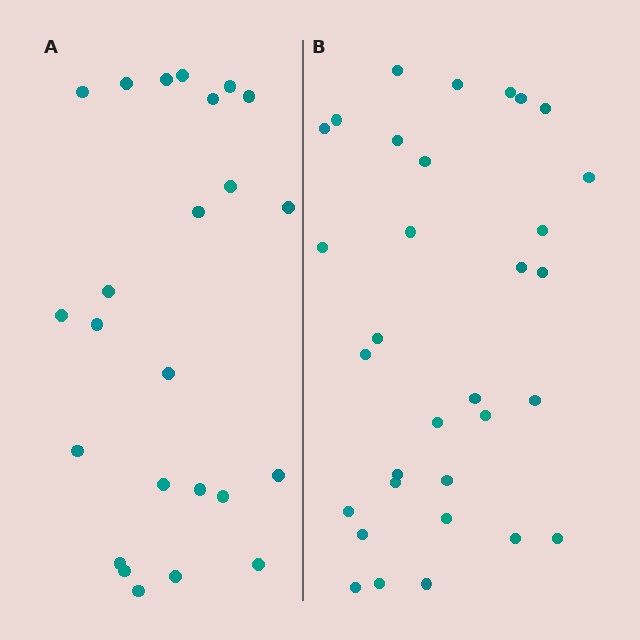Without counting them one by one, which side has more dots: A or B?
Region B (the right region) has more dots.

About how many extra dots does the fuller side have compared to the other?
Region B has roughly 8 or so more dots than region A.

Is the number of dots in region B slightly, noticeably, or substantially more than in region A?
Region B has noticeably more, but not dramatically so. The ratio is roughly 1.3 to 1.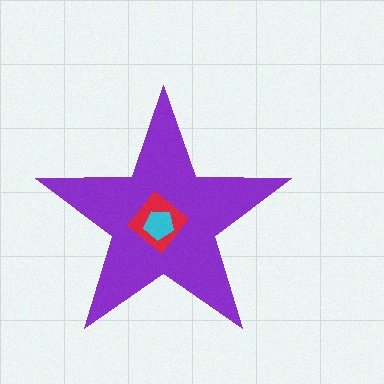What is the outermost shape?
The purple star.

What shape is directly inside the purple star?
The red diamond.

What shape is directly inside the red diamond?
The cyan pentagon.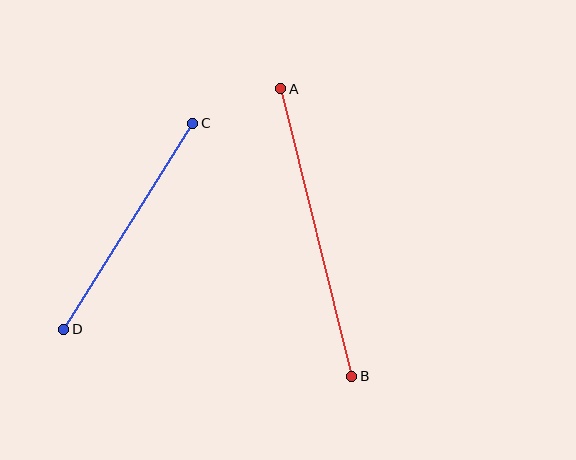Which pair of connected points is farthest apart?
Points A and B are farthest apart.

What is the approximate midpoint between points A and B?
The midpoint is at approximately (316, 232) pixels.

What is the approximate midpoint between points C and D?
The midpoint is at approximately (128, 226) pixels.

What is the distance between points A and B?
The distance is approximately 296 pixels.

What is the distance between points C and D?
The distance is approximately 243 pixels.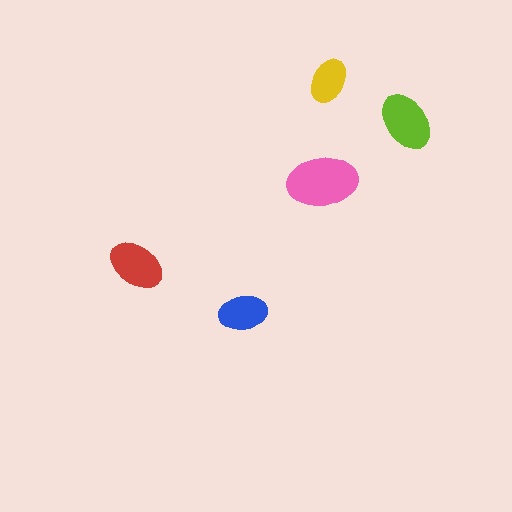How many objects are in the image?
There are 5 objects in the image.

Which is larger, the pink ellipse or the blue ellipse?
The pink one.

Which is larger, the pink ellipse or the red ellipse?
The pink one.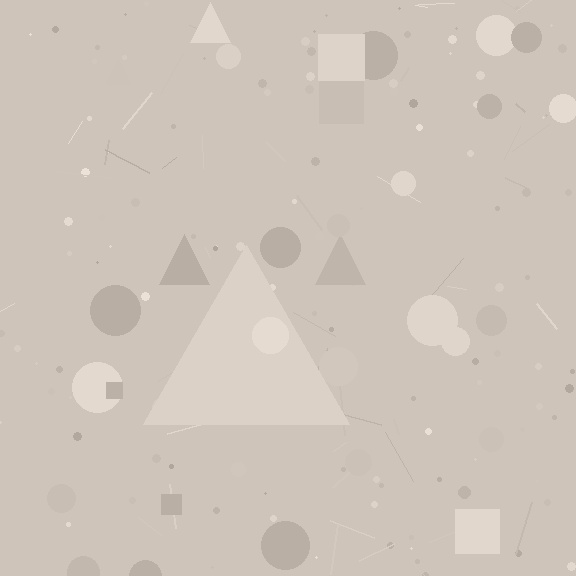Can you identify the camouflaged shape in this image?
The camouflaged shape is a triangle.